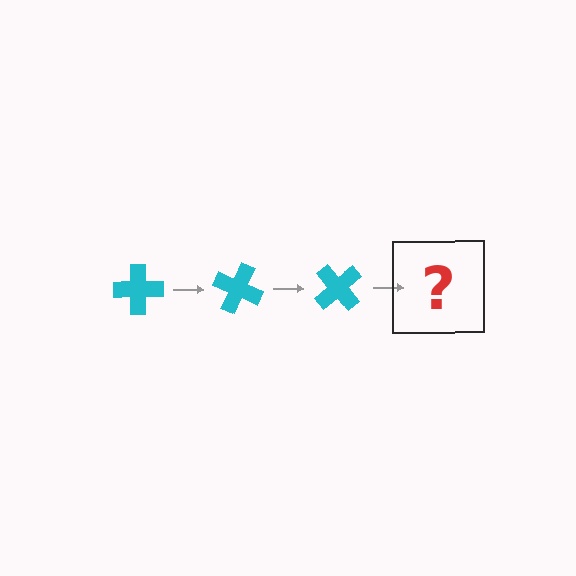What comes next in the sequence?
The next element should be a cyan cross rotated 75 degrees.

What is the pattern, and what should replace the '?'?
The pattern is that the cross rotates 25 degrees each step. The '?' should be a cyan cross rotated 75 degrees.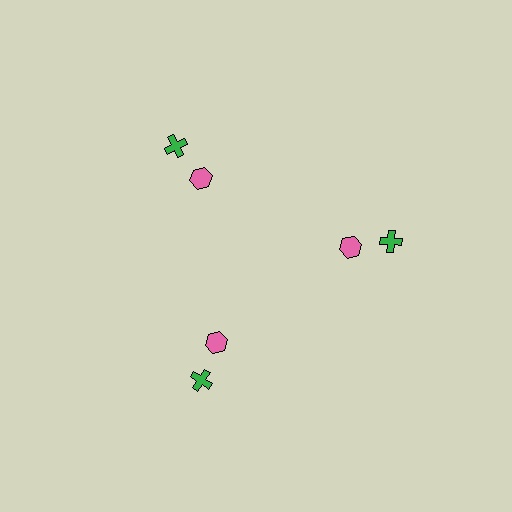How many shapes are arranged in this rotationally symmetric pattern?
There are 6 shapes, arranged in 3 groups of 2.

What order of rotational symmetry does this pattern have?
This pattern has 3-fold rotational symmetry.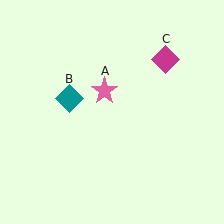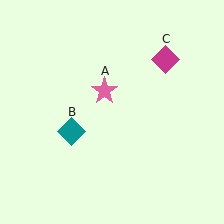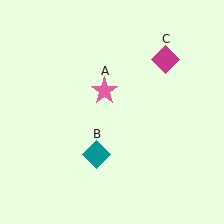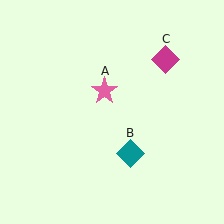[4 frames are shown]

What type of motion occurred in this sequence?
The teal diamond (object B) rotated counterclockwise around the center of the scene.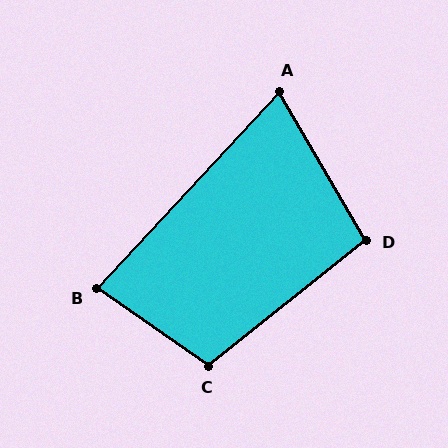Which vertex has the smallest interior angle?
A, at approximately 73 degrees.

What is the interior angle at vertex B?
Approximately 82 degrees (acute).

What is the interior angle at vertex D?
Approximately 98 degrees (obtuse).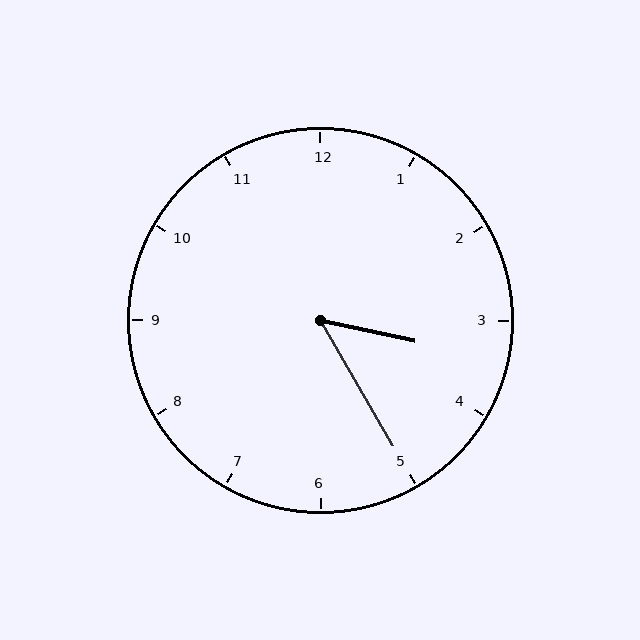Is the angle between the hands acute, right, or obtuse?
It is acute.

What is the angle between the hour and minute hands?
Approximately 48 degrees.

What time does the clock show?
3:25.